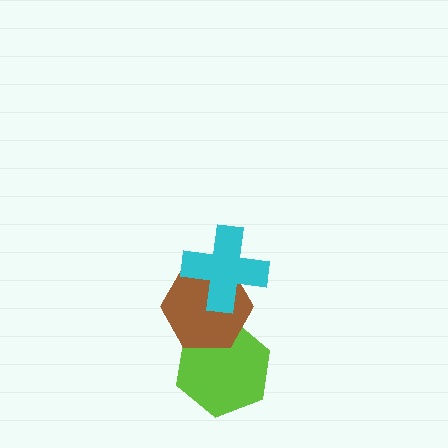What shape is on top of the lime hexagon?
The brown hexagon is on top of the lime hexagon.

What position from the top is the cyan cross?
The cyan cross is 1st from the top.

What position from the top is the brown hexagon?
The brown hexagon is 2nd from the top.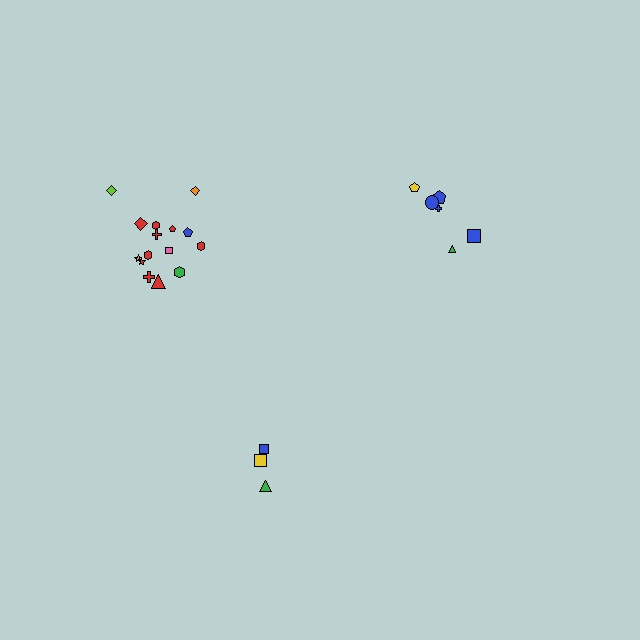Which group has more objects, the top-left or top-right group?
The top-left group.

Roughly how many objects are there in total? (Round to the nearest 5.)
Roughly 25 objects in total.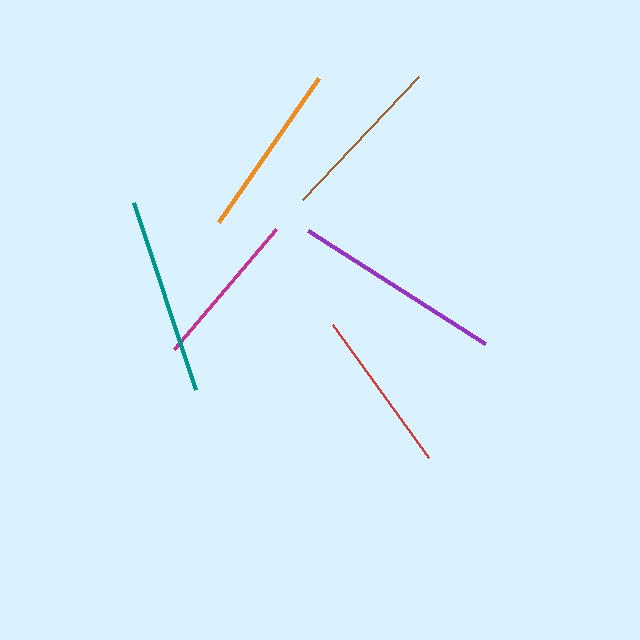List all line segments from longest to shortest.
From longest to shortest: purple, teal, orange, brown, red, magenta.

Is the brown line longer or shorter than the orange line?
The orange line is longer than the brown line.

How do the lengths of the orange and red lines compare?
The orange and red lines are approximately the same length.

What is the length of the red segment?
The red segment is approximately 163 pixels long.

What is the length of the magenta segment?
The magenta segment is approximately 157 pixels long.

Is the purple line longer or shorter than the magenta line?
The purple line is longer than the magenta line.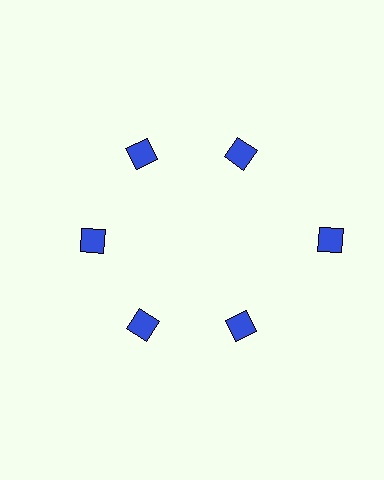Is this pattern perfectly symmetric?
No. The 6 blue diamonds are arranged in a ring, but one element near the 3 o'clock position is pushed outward from the center, breaking the 6-fold rotational symmetry.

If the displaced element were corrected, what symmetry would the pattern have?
It would have 6-fold rotational symmetry — the pattern would map onto itself every 60 degrees.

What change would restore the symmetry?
The symmetry would be restored by moving it inward, back onto the ring so that all 6 diamonds sit at equal angles and equal distance from the center.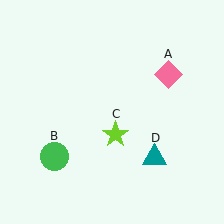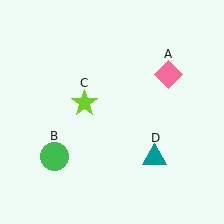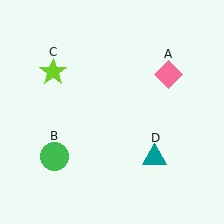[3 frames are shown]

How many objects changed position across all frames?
1 object changed position: lime star (object C).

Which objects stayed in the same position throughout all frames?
Pink diamond (object A) and green circle (object B) and teal triangle (object D) remained stationary.